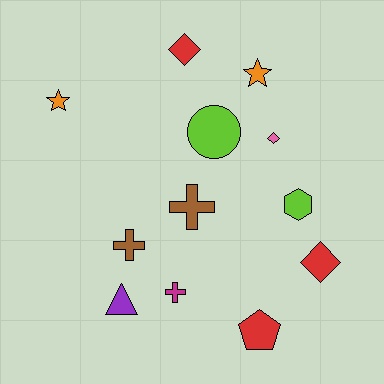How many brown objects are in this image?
There are 2 brown objects.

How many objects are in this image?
There are 12 objects.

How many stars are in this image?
There are 2 stars.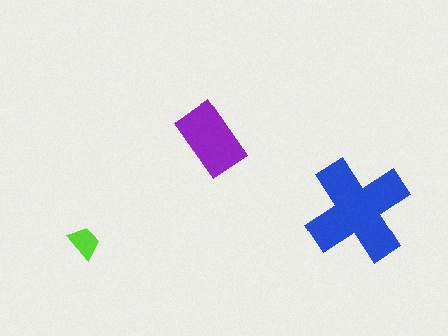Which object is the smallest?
The lime trapezoid.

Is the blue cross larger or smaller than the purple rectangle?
Larger.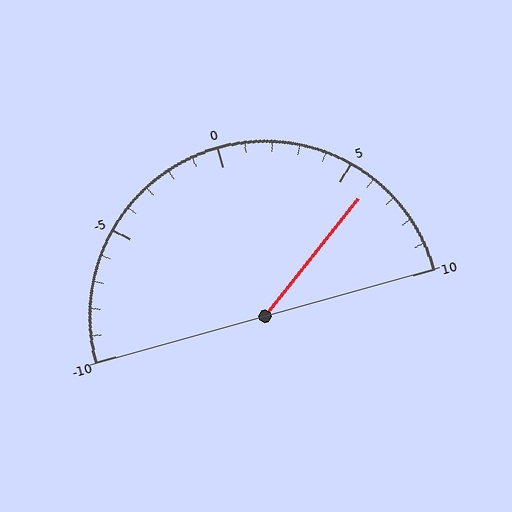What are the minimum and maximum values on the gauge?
The gauge ranges from -10 to 10.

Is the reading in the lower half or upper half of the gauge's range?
The reading is in the upper half of the range (-10 to 10).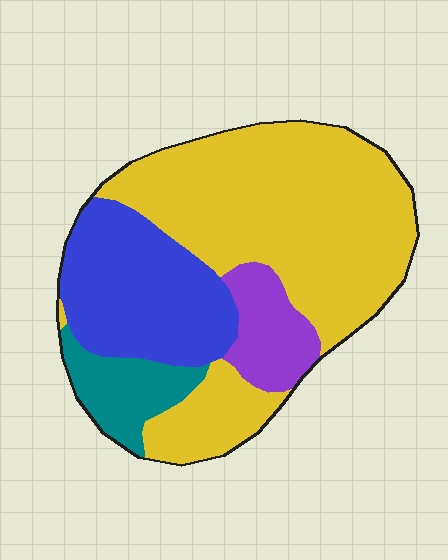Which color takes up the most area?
Yellow, at roughly 55%.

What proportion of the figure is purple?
Purple takes up less than a quarter of the figure.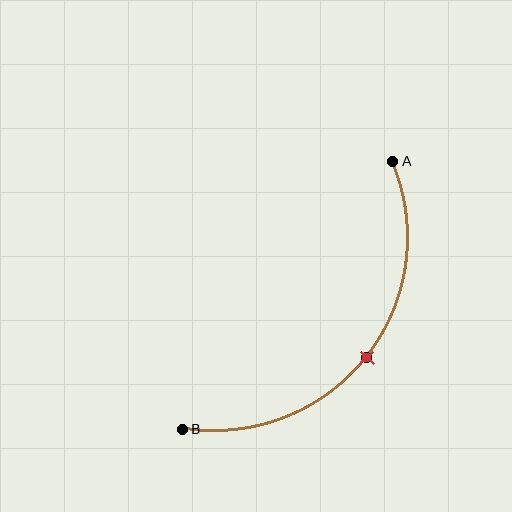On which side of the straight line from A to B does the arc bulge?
The arc bulges below and to the right of the straight line connecting A and B.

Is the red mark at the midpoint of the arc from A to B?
Yes. The red mark lies on the arc at equal arc-length from both A and B — it is the arc midpoint.